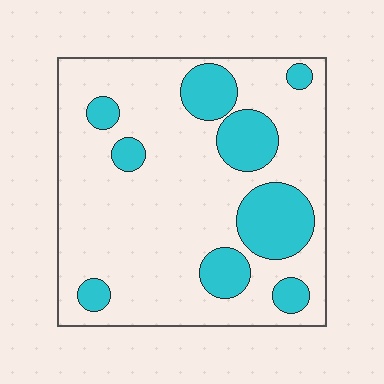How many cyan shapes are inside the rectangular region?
9.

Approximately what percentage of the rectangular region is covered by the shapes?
Approximately 25%.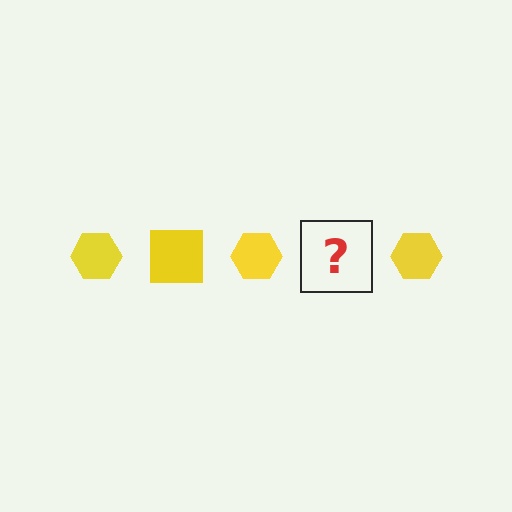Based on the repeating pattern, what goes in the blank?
The blank should be a yellow square.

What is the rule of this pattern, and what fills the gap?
The rule is that the pattern cycles through hexagon, square shapes in yellow. The gap should be filled with a yellow square.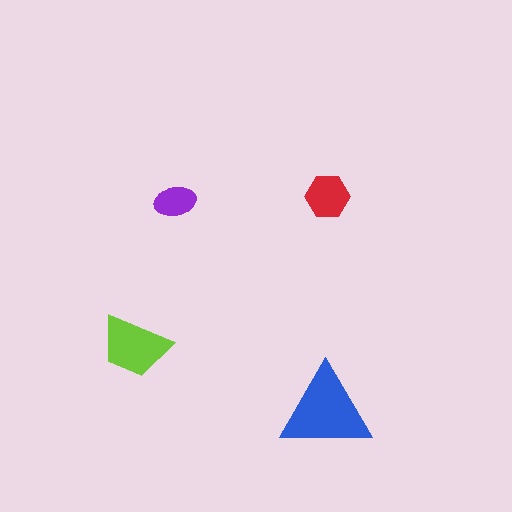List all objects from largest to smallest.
The blue triangle, the lime trapezoid, the red hexagon, the purple ellipse.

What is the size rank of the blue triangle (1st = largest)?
1st.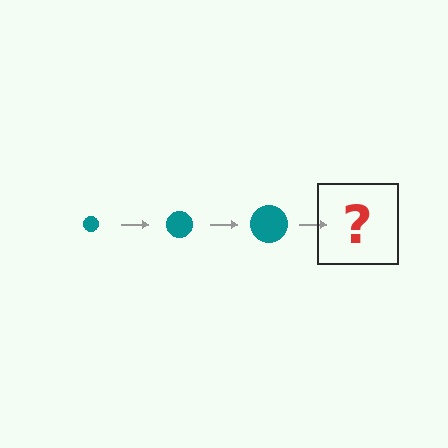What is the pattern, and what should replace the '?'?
The pattern is that the circle gets progressively larger each step. The '?' should be a teal circle, larger than the previous one.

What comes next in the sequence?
The next element should be a teal circle, larger than the previous one.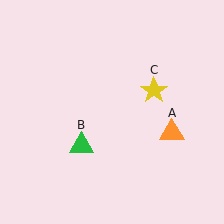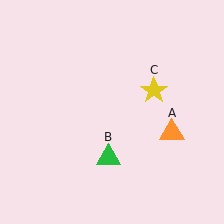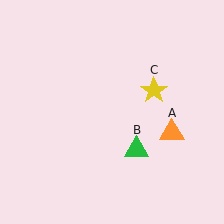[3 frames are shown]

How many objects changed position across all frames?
1 object changed position: green triangle (object B).